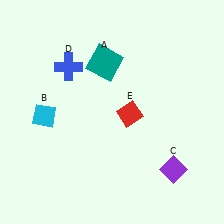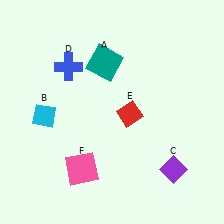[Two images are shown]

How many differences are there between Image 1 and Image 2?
There is 1 difference between the two images.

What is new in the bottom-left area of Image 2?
A pink square (F) was added in the bottom-left area of Image 2.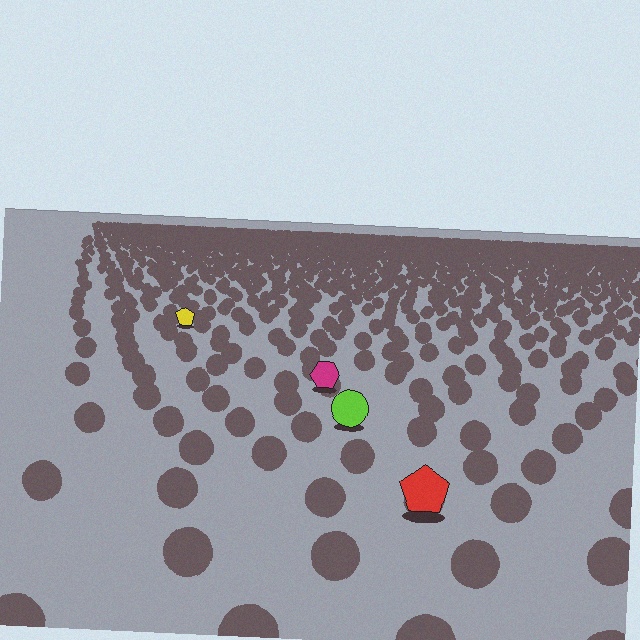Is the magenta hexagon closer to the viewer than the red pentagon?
No. The red pentagon is closer — you can tell from the texture gradient: the ground texture is coarser near it.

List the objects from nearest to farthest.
From nearest to farthest: the red pentagon, the lime circle, the magenta hexagon, the yellow pentagon.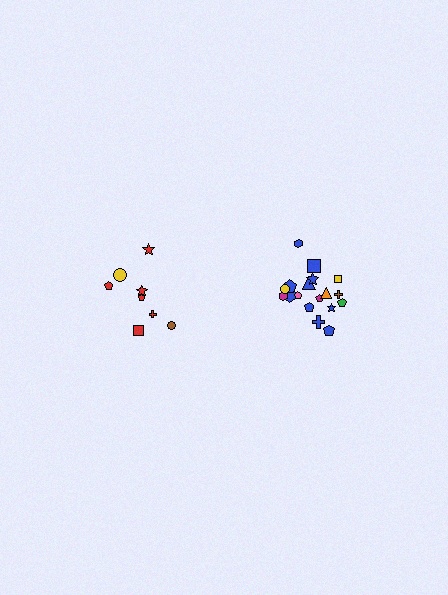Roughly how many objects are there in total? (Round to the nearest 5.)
Roughly 25 objects in total.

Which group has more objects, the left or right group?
The right group.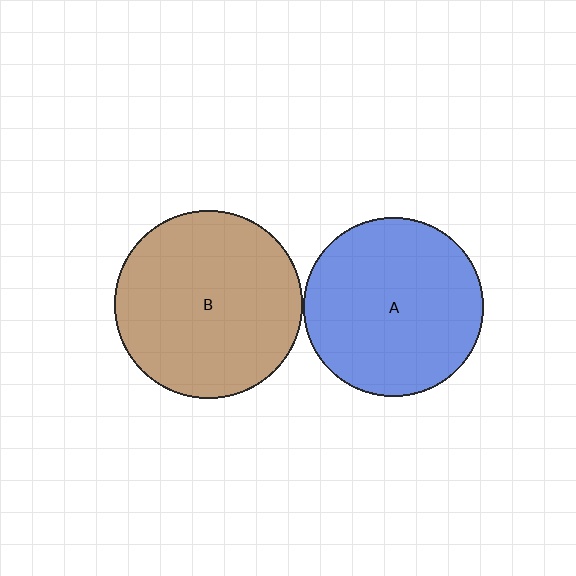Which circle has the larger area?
Circle B (brown).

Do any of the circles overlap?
No, none of the circles overlap.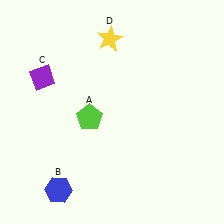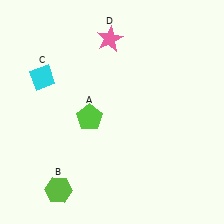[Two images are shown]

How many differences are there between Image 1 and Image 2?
There are 3 differences between the two images.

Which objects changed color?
B changed from blue to lime. C changed from purple to cyan. D changed from yellow to pink.